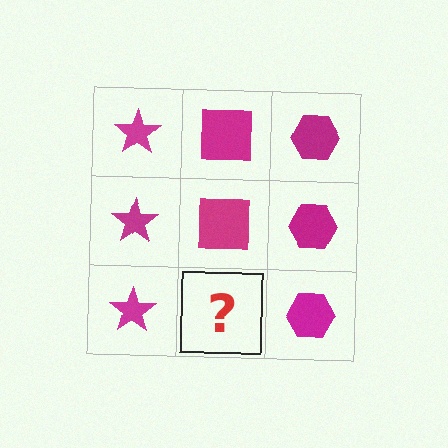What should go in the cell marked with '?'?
The missing cell should contain a magenta square.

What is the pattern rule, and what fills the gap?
The rule is that each column has a consistent shape. The gap should be filled with a magenta square.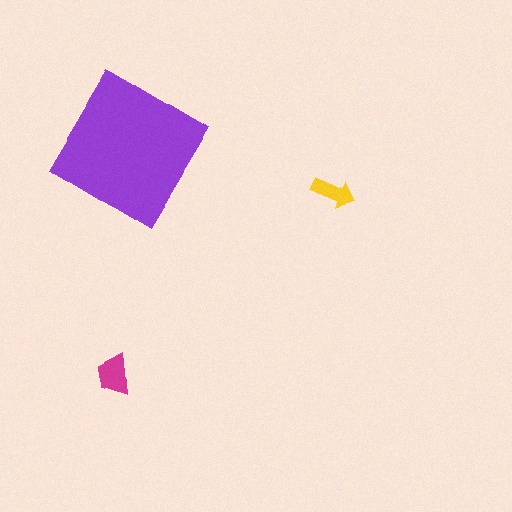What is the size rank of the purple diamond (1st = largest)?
1st.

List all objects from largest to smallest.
The purple diamond, the magenta trapezoid, the yellow arrow.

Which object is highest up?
The purple diamond is topmost.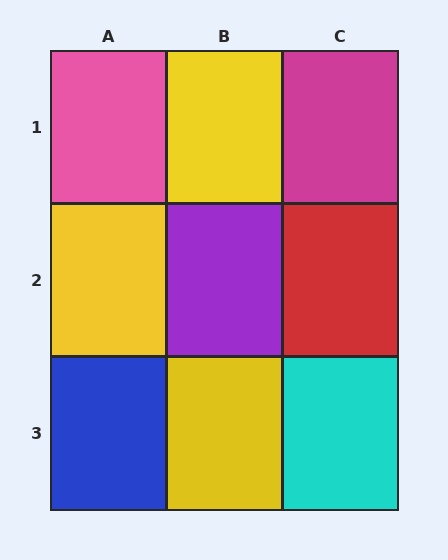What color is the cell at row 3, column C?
Cyan.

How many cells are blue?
1 cell is blue.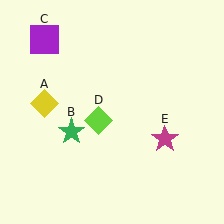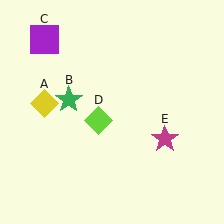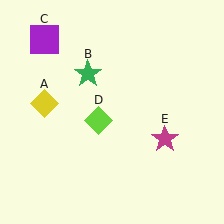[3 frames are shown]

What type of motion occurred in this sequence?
The green star (object B) rotated clockwise around the center of the scene.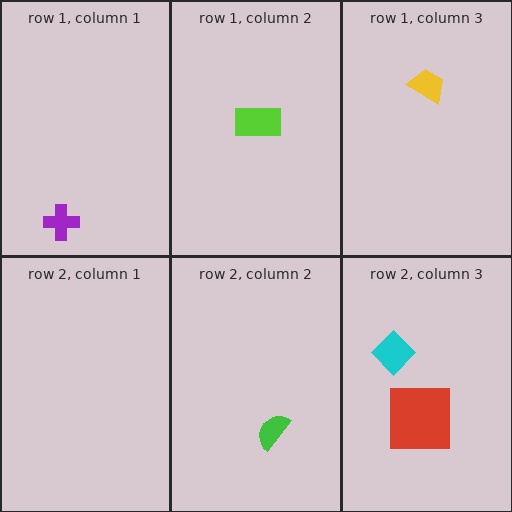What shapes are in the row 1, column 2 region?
The lime rectangle.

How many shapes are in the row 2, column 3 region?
2.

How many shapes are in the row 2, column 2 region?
1.